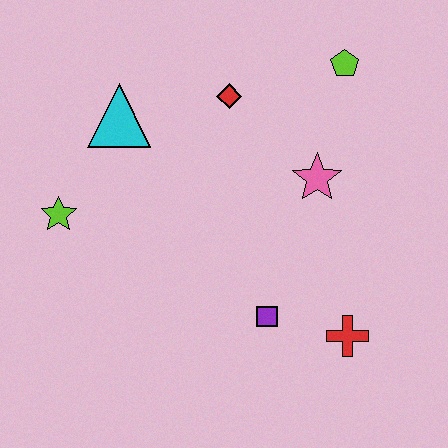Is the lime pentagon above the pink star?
Yes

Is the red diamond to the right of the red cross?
No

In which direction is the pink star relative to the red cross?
The pink star is above the red cross.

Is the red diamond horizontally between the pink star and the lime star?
Yes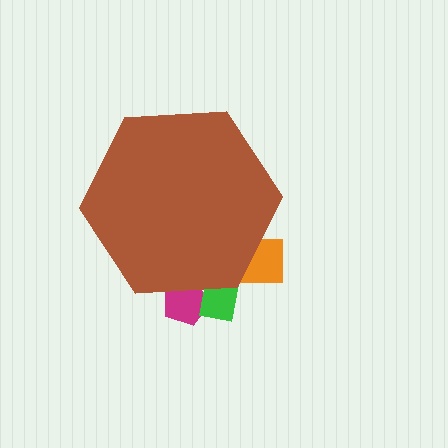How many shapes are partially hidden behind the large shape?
3 shapes are partially hidden.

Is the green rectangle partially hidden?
Yes, the green rectangle is partially hidden behind the brown hexagon.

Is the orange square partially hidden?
Yes, the orange square is partially hidden behind the brown hexagon.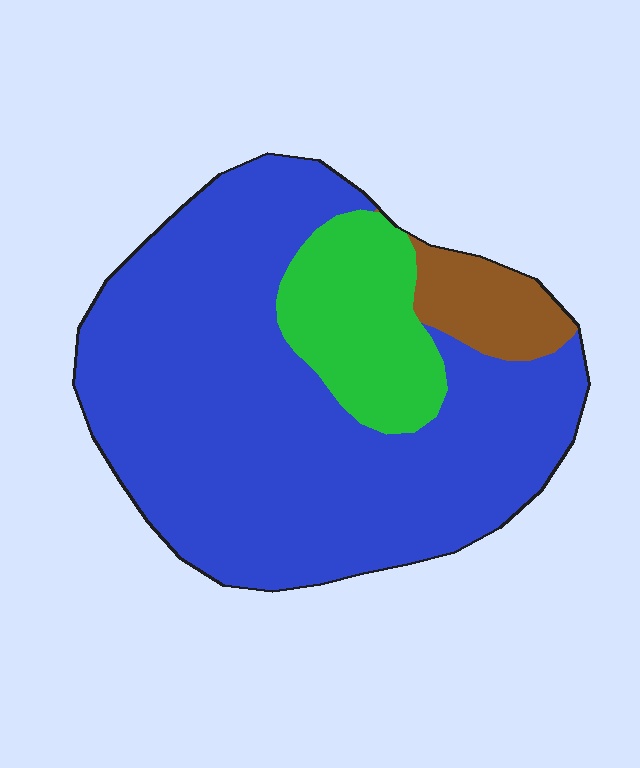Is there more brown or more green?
Green.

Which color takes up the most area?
Blue, at roughly 75%.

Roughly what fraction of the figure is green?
Green covers 16% of the figure.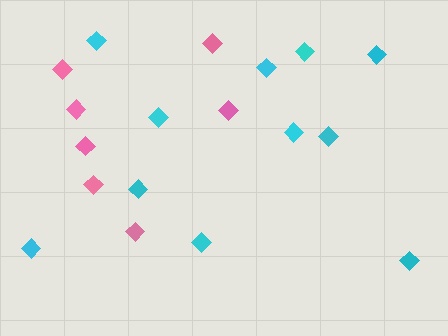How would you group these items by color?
There are 2 groups: one group of pink diamonds (7) and one group of cyan diamonds (11).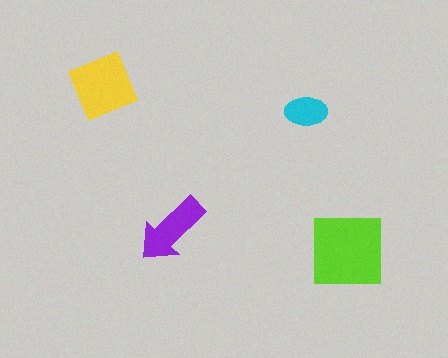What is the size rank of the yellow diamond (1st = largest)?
2nd.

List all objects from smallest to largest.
The cyan ellipse, the purple arrow, the yellow diamond, the lime square.